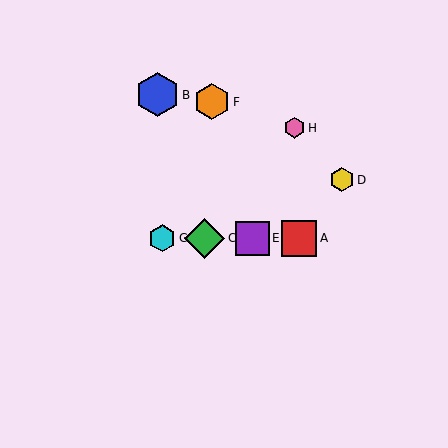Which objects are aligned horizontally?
Objects A, C, E, G are aligned horizontally.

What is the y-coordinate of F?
Object F is at y≈102.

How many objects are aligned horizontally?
4 objects (A, C, E, G) are aligned horizontally.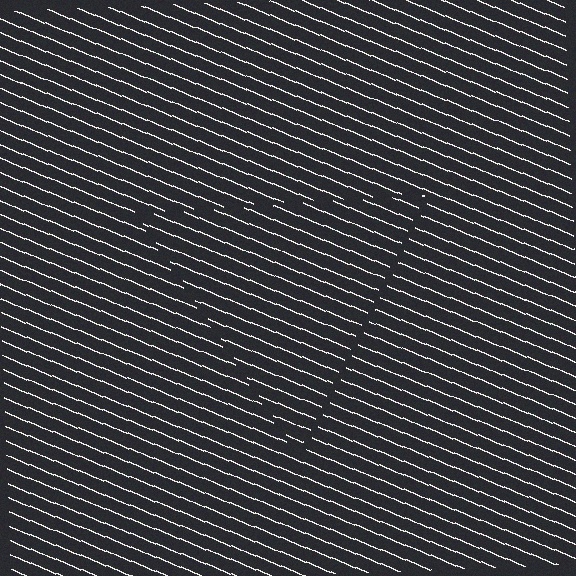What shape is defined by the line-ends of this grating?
An illusory triangle. The interior of the shape contains the same grating, shifted by half a period — the contour is defined by the phase discontinuity where line-ends from the inner and outer gratings abut.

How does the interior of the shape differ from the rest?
The interior of the shape contains the same grating, shifted by half a period — the contour is defined by the phase discontinuity where line-ends from the inner and outer gratings abut.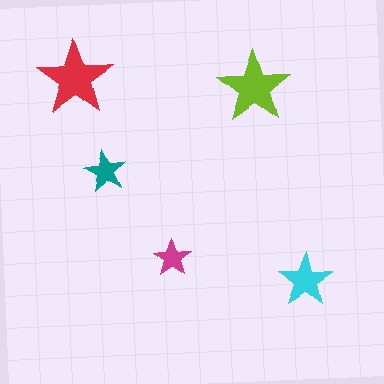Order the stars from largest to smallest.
the red one, the lime one, the cyan one, the teal one, the magenta one.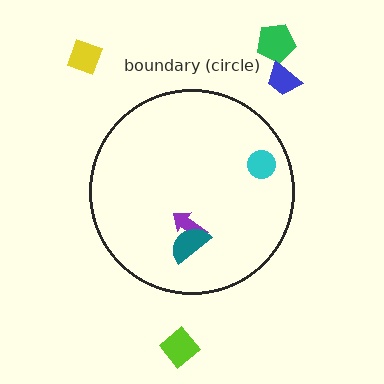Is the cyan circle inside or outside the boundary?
Inside.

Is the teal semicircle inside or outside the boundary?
Inside.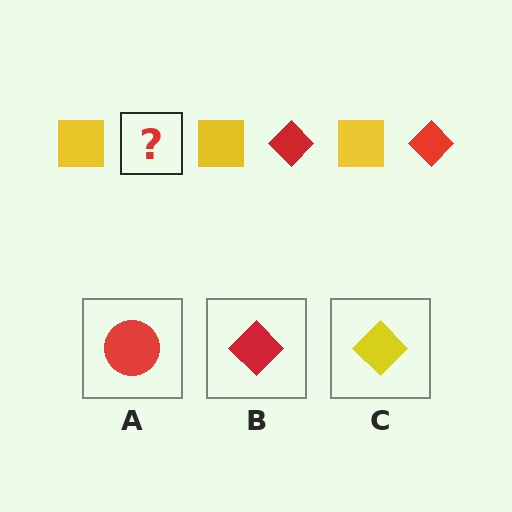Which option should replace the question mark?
Option B.